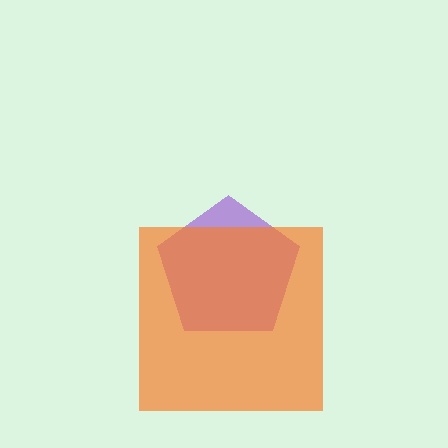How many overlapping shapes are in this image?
There are 2 overlapping shapes in the image.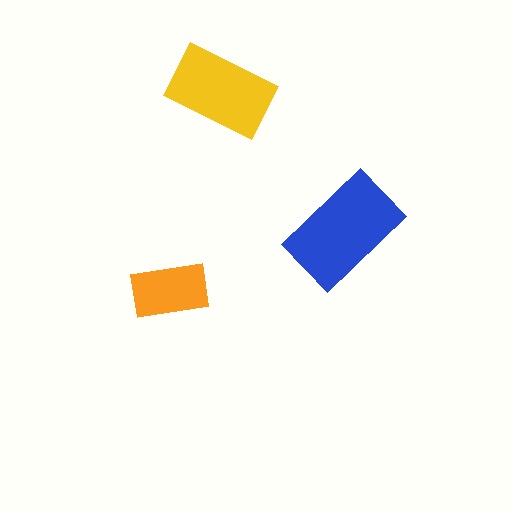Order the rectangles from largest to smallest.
the blue one, the yellow one, the orange one.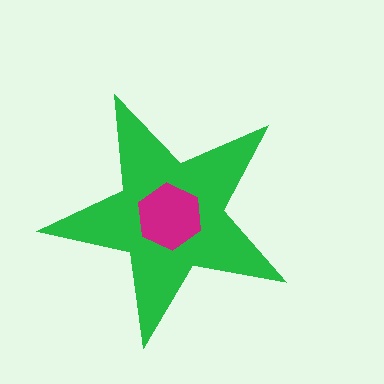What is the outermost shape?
The green star.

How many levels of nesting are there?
2.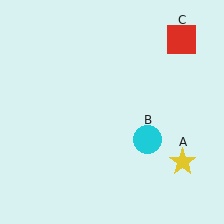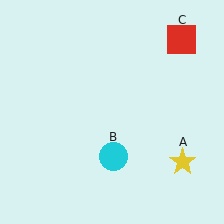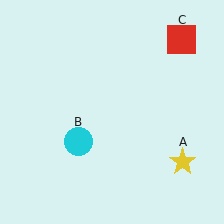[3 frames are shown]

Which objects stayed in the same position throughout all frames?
Yellow star (object A) and red square (object C) remained stationary.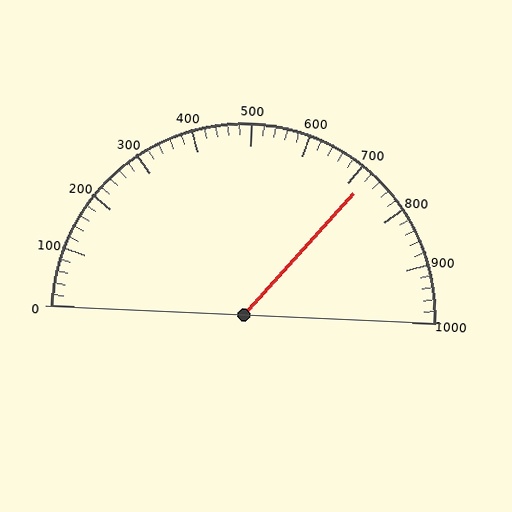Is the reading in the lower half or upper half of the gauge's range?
The reading is in the upper half of the range (0 to 1000).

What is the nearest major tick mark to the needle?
The nearest major tick mark is 700.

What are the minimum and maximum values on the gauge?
The gauge ranges from 0 to 1000.